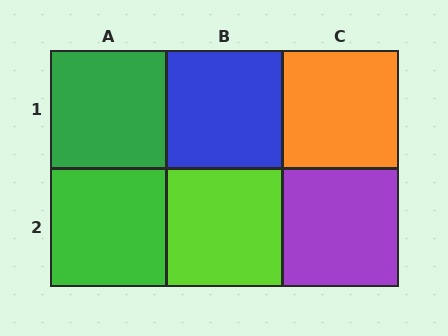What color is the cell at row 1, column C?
Orange.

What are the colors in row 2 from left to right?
Green, lime, purple.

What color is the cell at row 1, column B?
Blue.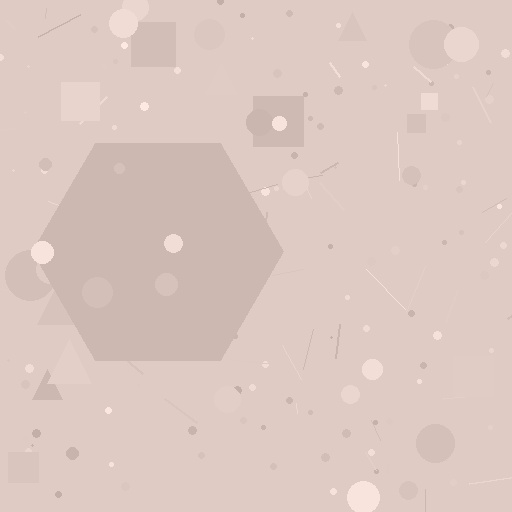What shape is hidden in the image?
A hexagon is hidden in the image.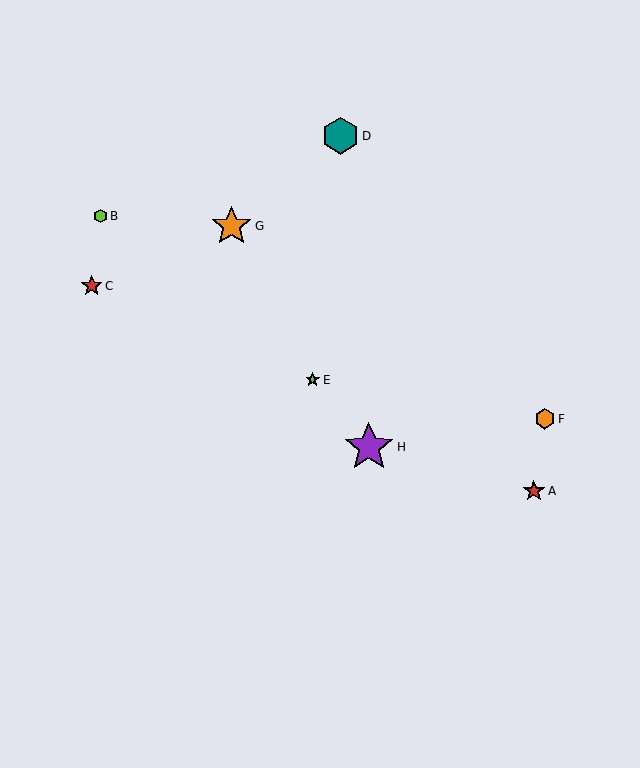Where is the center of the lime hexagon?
The center of the lime hexagon is at (101, 216).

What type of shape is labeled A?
Shape A is a red star.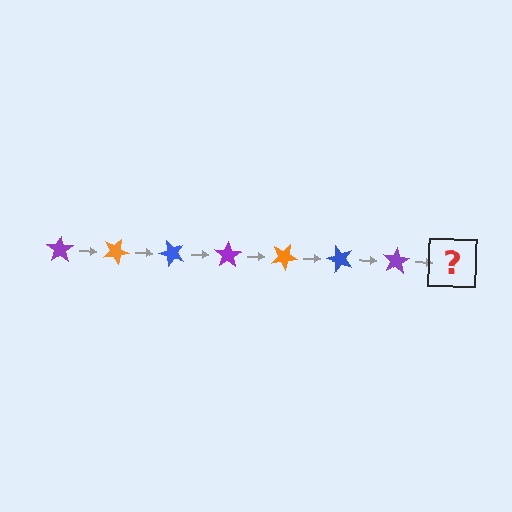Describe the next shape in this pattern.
It should be an orange star, rotated 175 degrees from the start.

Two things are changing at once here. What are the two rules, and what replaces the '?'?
The two rules are that it rotates 25 degrees each step and the color cycles through purple, orange, and blue. The '?' should be an orange star, rotated 175 degrees from the start.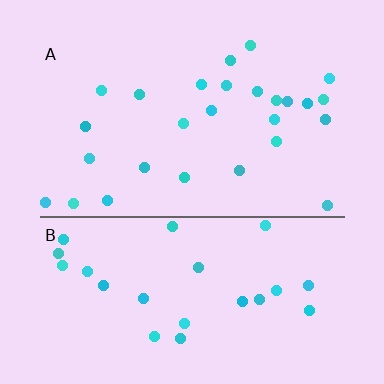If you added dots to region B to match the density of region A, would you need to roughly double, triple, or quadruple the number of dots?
Approximately double.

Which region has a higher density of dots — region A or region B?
A (the top).